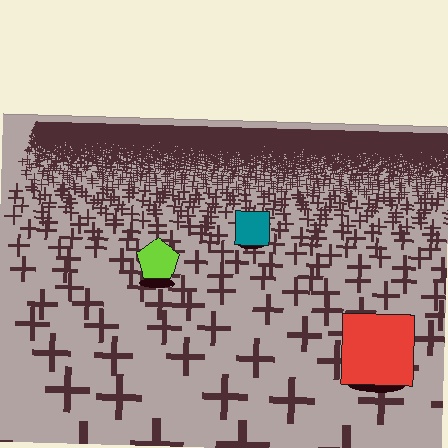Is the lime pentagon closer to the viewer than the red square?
No. The red square is closer — you can tell from the texture gradient: the ground texture is coarser near it.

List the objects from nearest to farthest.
From nearest to farthest: the red square, the lime pentagon, the teal square.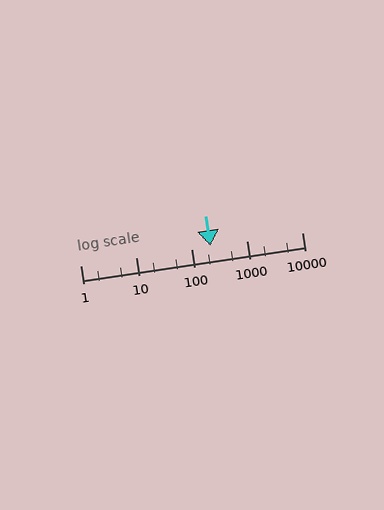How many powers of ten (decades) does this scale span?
The scale spans 4 decades, from 1 to 10000.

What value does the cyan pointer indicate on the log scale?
The pointer indicates approximately 220.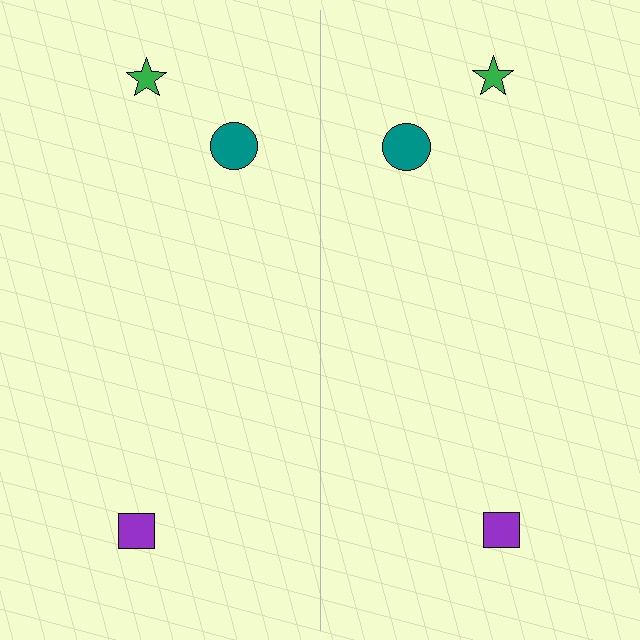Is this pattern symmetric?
Yes, this pattern has bilateral (reflection) symmetry.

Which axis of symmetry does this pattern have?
The pattern has a vertical axis of symmetry running through the center of the image.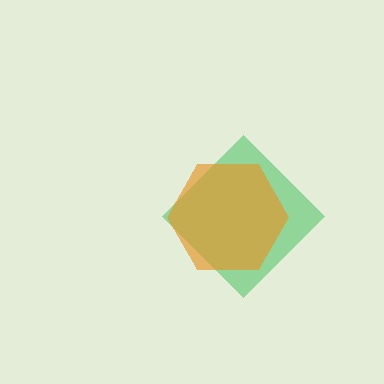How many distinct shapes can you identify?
There are 2 distinct shapes: a green diamond, an orange hexagon.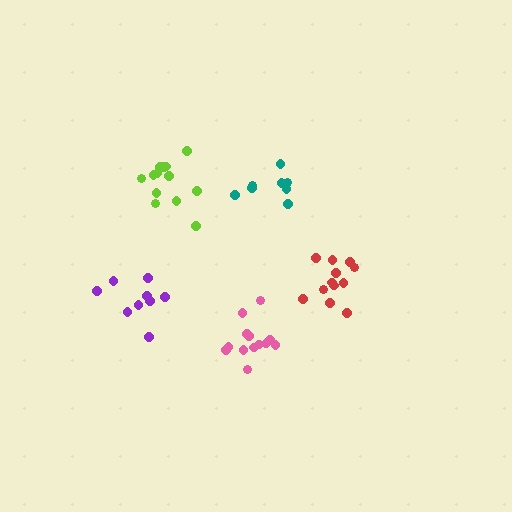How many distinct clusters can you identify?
There are 5 distinct clusters.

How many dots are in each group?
Group 1: 8 dots, Group 2: 13 dots, Group 3: 12 dots, Group 4: 13 dots, Group 5: 9 dots (55 total).